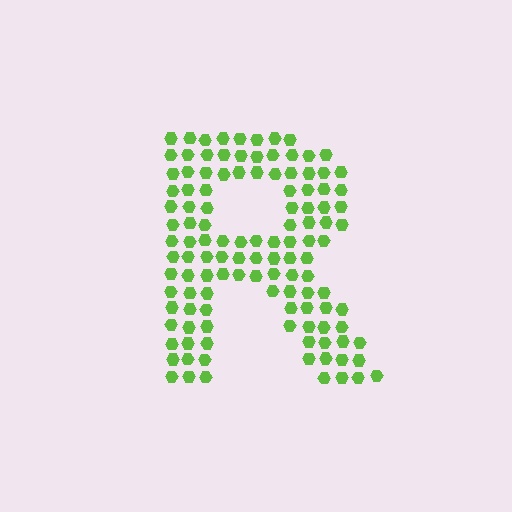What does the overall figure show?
The overall figure shows the letter R.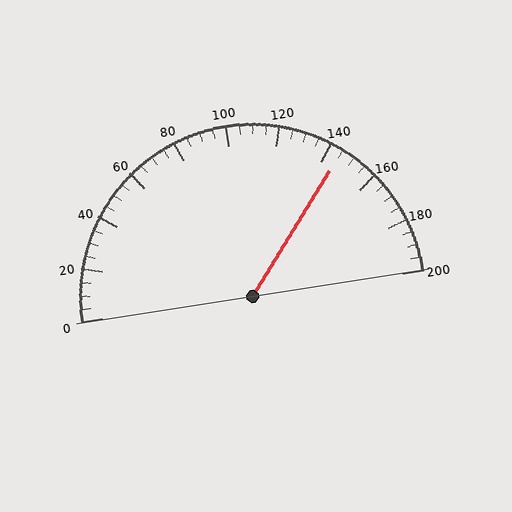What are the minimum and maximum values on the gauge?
The gauge ranges from 0 to 200.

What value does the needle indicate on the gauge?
The needle indicates approximately 145.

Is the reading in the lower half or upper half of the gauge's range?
The reading is in the upper half of the range (0 to 200).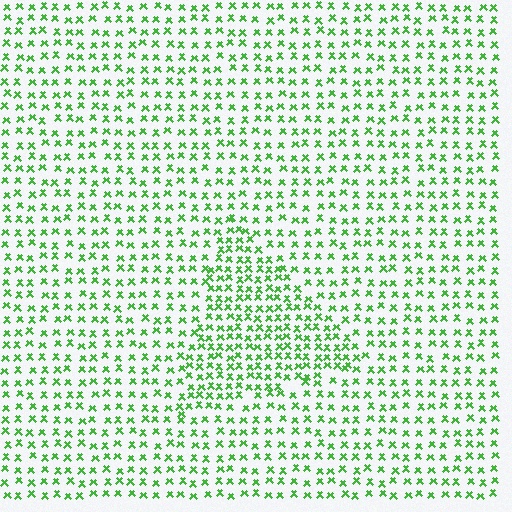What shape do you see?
I see a triangle.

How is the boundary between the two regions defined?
The boundary is defined by a change in element density (approximately 1.6x ratio). All elements are the same color, size, and shape.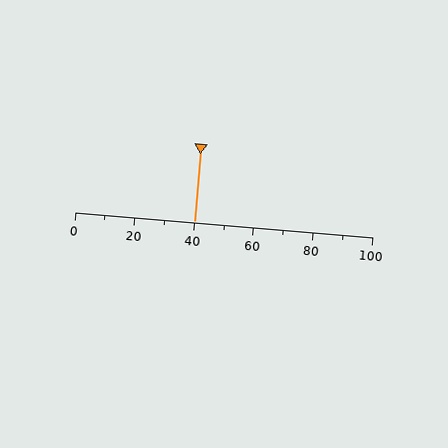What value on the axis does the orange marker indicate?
The marker indicates approximately 40.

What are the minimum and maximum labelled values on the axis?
The axis runs from 0 to 100.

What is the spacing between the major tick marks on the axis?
The major ticks are spaced 20 apart.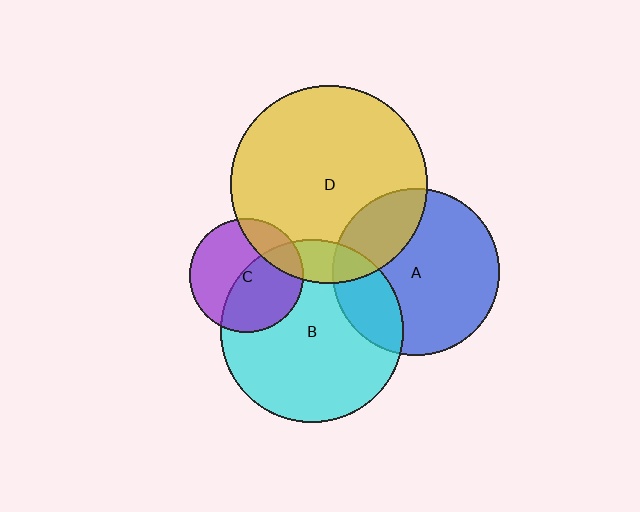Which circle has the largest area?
Circle D (yellow).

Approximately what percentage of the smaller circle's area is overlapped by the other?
Approximately 50%.